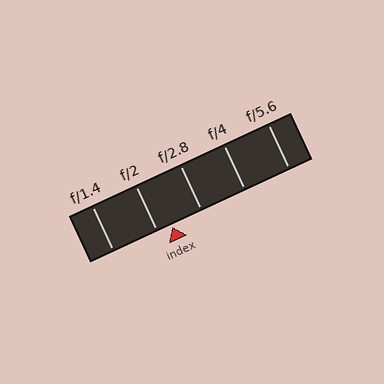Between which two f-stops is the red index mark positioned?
The index mark is between f/2 and f/2.8.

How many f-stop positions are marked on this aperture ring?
There are 5 f-stop positions marked.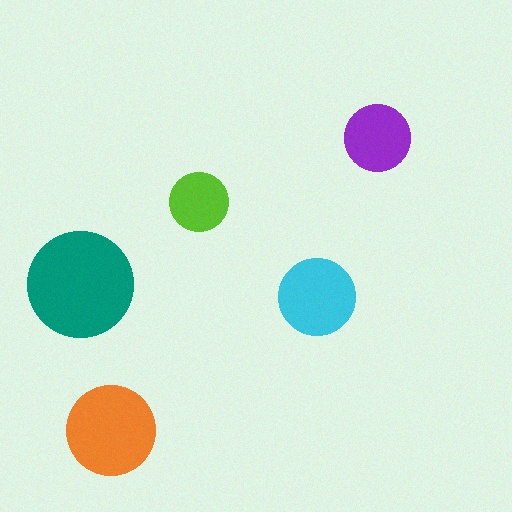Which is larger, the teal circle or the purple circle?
The teal one.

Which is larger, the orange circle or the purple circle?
The orange one.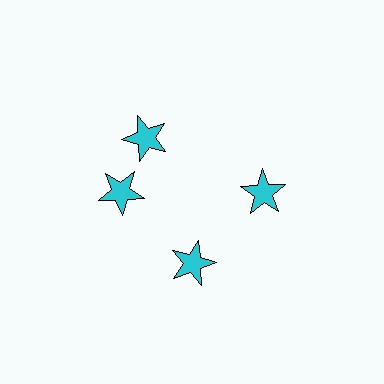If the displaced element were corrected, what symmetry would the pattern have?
It would have 4-fold rotational symmetry — the pattern would map onto itself every 90 degrees.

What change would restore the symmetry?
The symmetry would be restored by rotating it back into even spacing with its neighbors so that all 4 stars sit at equal angles and equal distance from the center.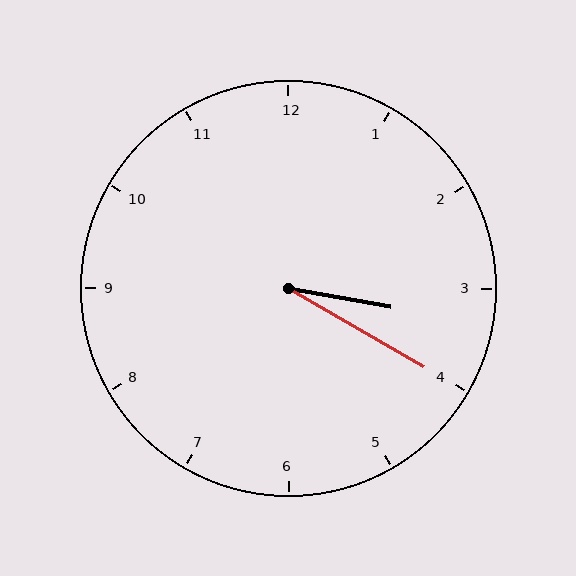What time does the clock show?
3:20.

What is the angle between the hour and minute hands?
Approximately 20 degrees.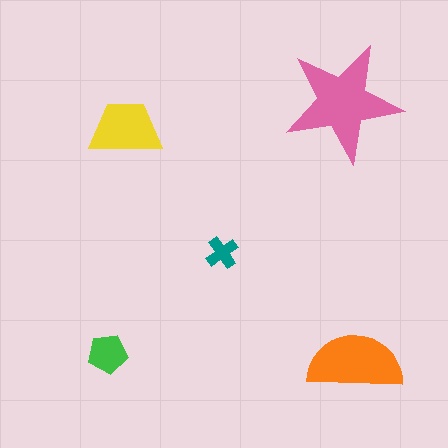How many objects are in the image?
There are 5 objects in the image.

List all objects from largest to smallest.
The pink star, the orange semicircle, the yellow trapezoid, the green pentagon, the teal cross.